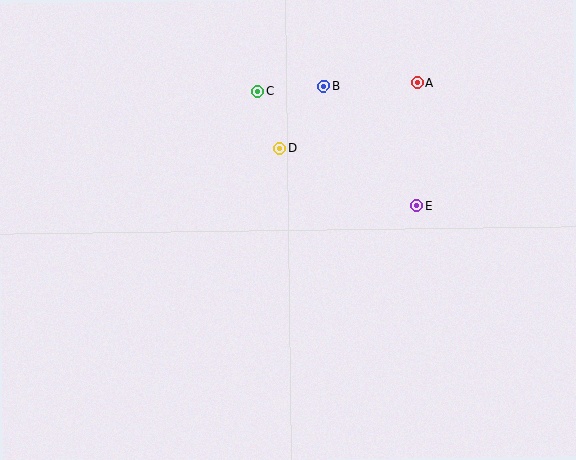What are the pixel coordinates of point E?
Point E is at (416, 206).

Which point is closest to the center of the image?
Point D at (280, 149) is closest to the center.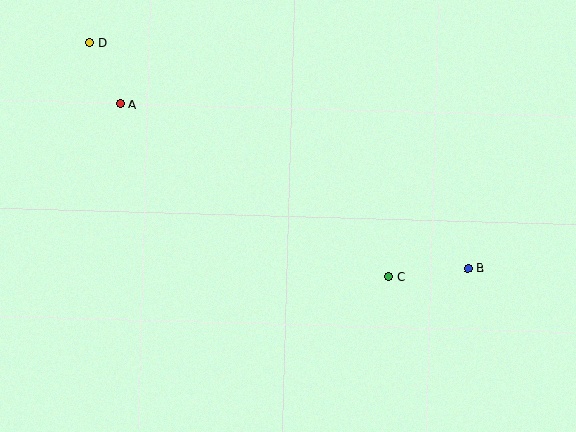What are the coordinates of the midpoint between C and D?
The midpoint between C and D is at (239, 160).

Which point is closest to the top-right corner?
Point B is closest to the top-right corner.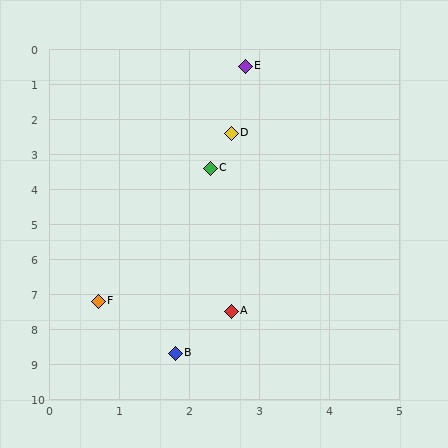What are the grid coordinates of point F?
Point F is at approximately (0.7, 7.2).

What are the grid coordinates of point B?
Point B is at approximately (1.8, 8.7).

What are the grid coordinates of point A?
Point A is at approximately (2.6, 7.5).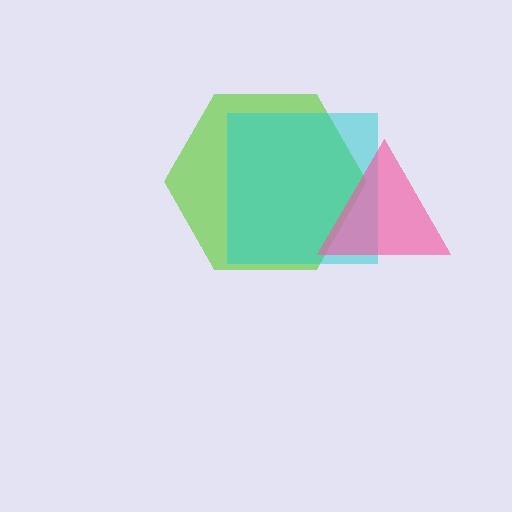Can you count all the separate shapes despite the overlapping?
Yes, there are 3 separate shapes.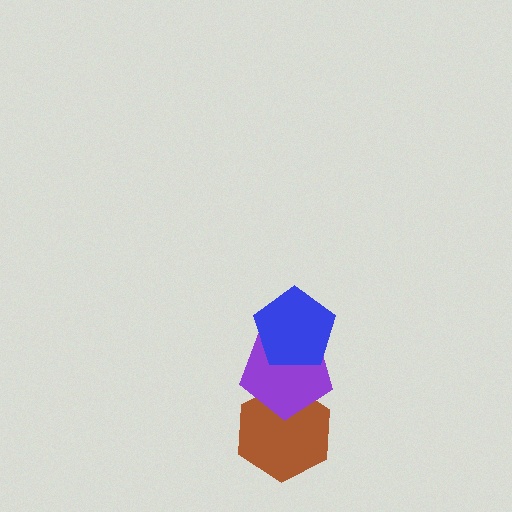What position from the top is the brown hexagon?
The brown hexagon is 3rd from the top.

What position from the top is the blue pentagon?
The blue pentagon is 1st from the top.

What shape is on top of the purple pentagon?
The blue pentagon is on top of the purple pentagon.